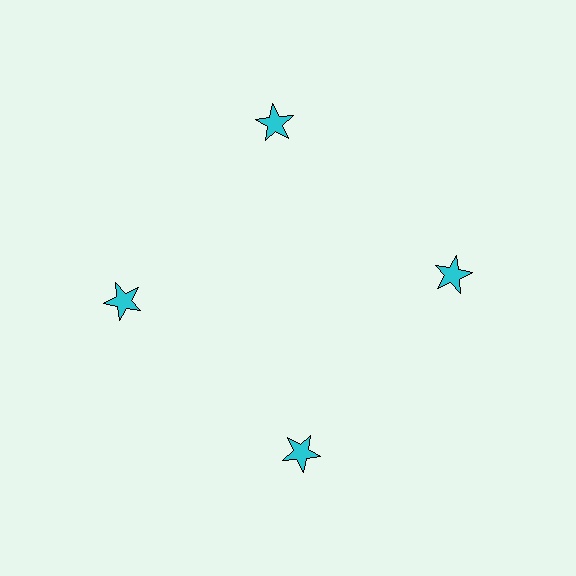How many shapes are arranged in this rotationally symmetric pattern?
There are 4 shapes, arranged in 4 groups of 1.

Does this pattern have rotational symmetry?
Yes, this pattern has 4-fold rotational symmetry. It looks the same after rotating 90 degrees around the center.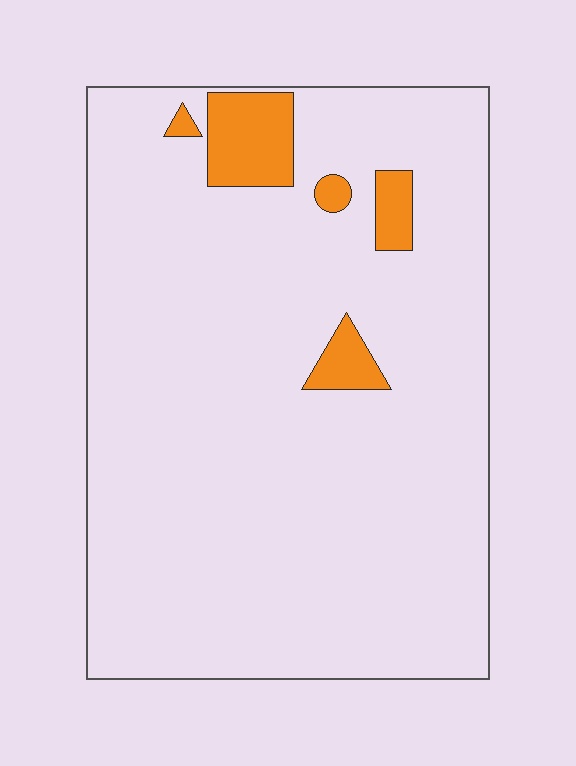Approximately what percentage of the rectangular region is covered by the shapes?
Approximately 5%.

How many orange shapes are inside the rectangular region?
5.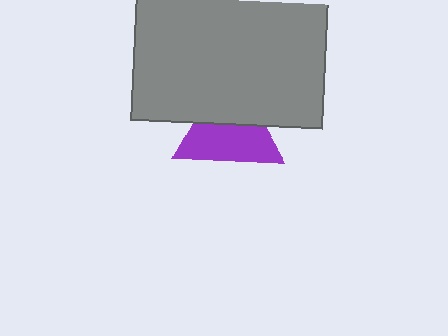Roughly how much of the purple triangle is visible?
About half of it is visible (roughly 59%).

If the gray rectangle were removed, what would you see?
You would see the complete purple triangle.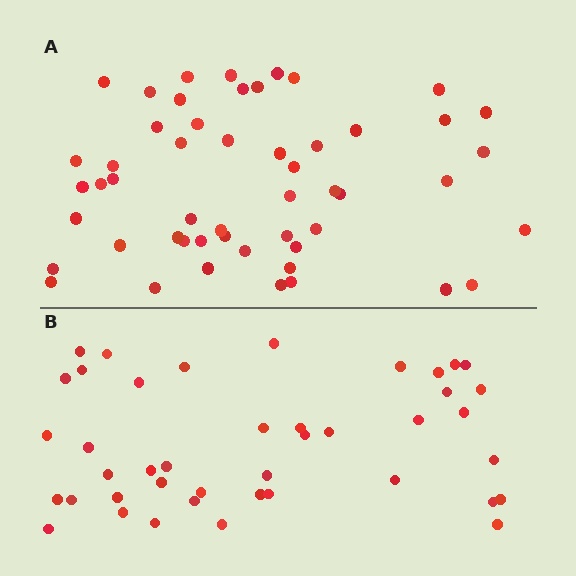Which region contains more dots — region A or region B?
Region A (the top region) has more dots.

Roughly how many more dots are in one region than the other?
Region A has roughly 10 or so more dots than region B.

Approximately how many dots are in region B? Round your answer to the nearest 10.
About 40 dots. (The exact count is 42, which rounds to 40.)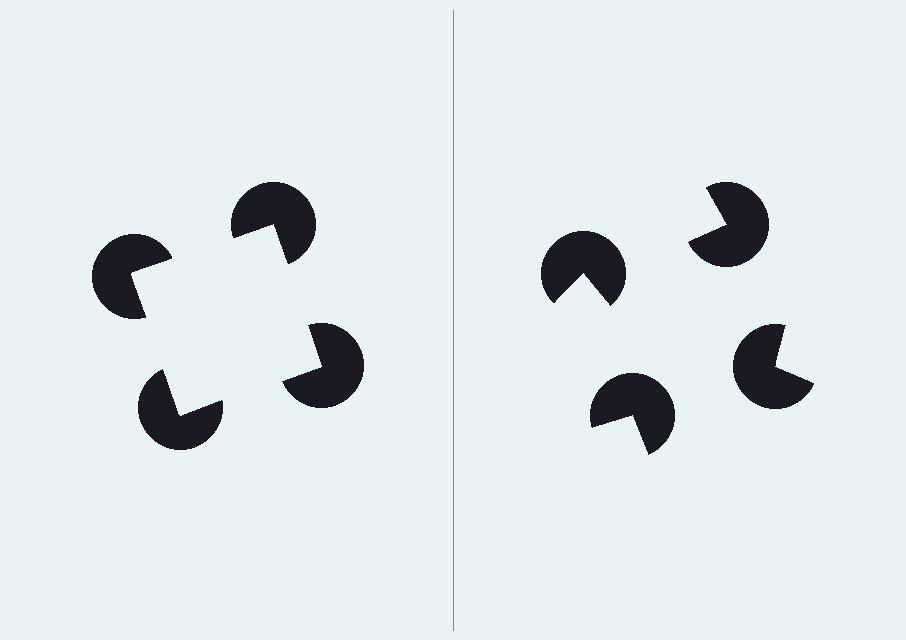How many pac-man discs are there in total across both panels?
8 — 4 on each side.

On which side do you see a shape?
An illusory square appears on the left side. On the right side the wedge cuts are rotated, so no coherent shape forms.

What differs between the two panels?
The pac-man discs are positioned identically on both sides; only the wedge orientations differ. On the left they align to a square; on the right they are misaligned.